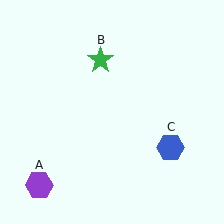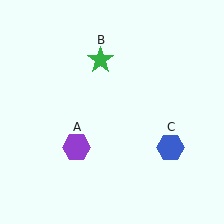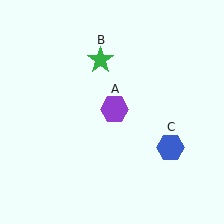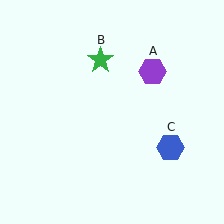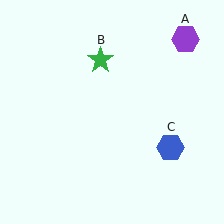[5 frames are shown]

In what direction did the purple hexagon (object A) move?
The purple hexagon (object A) moved up and to the right.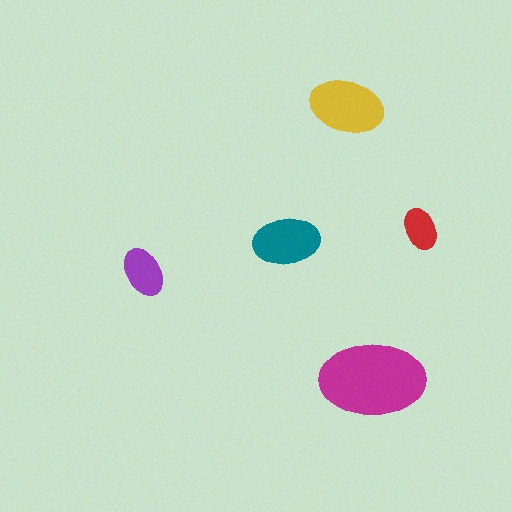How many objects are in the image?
There are 5 objects in the image.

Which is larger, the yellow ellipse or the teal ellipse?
The yellow one.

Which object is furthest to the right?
The red ellipse is rightmost.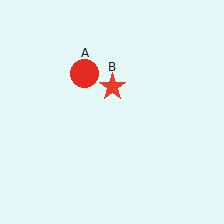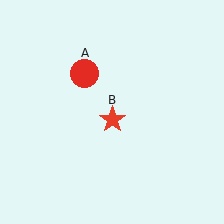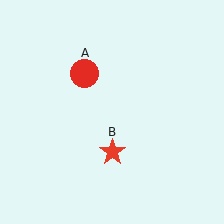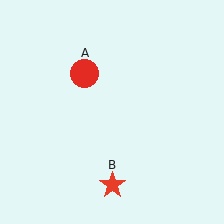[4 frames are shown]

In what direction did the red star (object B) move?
The red star (object B) moved down.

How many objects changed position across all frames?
1 object changed position: red star (object B).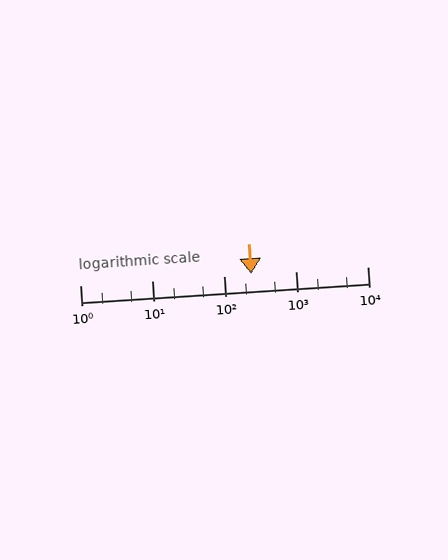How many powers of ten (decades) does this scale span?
The scale spans 4 decades, from 1 to 10000.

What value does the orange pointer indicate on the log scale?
The pointer indicates approximately 240.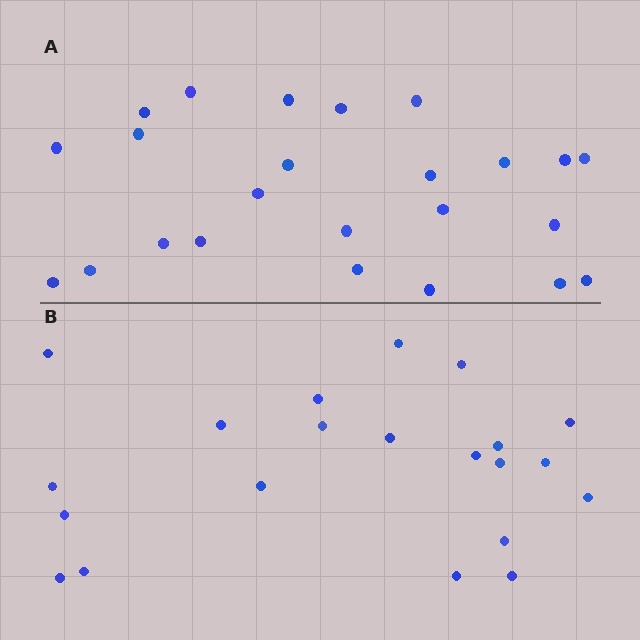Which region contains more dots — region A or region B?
Region A (the top region) has more dots.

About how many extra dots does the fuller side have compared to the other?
Region A has just a few more — roughly 2 or 3 more dots than region B.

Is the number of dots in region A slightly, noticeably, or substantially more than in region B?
Region A has only slightly more — the two regions are fairly close. The ratio is roughly 1.1 to 1.